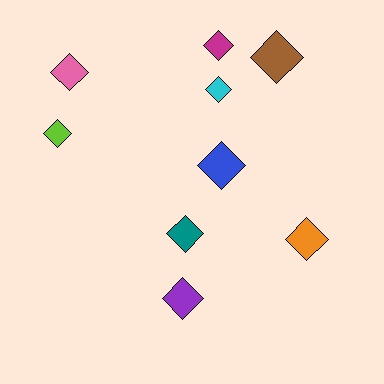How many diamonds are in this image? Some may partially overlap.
There are 9 diamonds.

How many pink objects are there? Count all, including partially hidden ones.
There is 1 pink object.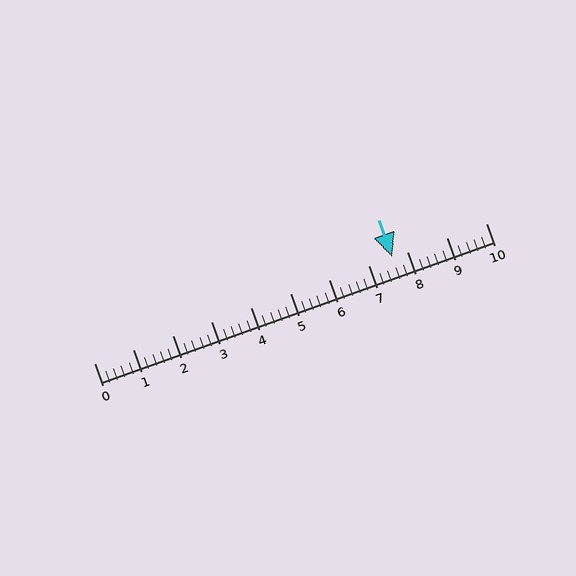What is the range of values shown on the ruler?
The ruler shows values from 0 to 10.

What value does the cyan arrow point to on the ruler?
The cyan arrow points to approximately 7.6.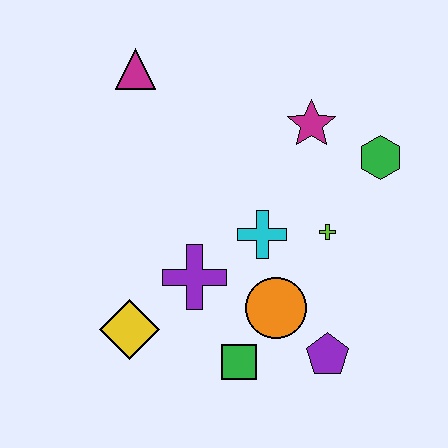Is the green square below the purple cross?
Yes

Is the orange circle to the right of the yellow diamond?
Yes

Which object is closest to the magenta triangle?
The magenta star is closest to the magenta triangle.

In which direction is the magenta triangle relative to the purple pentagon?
The magenta triangle is above the purple pentagon.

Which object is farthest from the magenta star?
The yellow diamond is farthest from the magenta star.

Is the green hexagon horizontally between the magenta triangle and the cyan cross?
No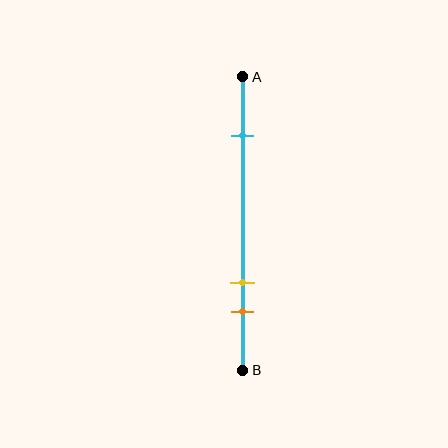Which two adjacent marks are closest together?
The yellow and orange marks are the closest adjacent pair.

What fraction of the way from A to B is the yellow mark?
The yellow mark is approximately 70% (0.7) of the way from A to B.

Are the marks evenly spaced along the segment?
No, the marks are not evenly spaced.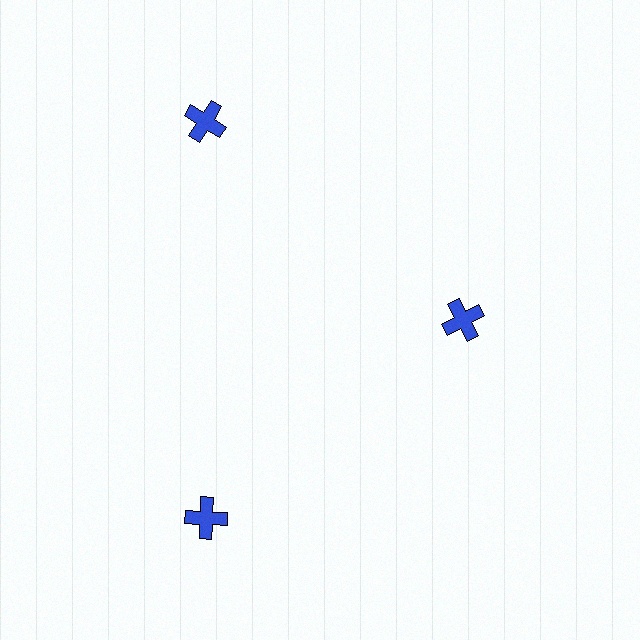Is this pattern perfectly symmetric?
No. The 3 blue crosses are arranged in a ring, but one element near the 3 o'clock position is pulled inward toward the center, breaking the 3-fold rotational symmetry.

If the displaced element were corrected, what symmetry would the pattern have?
It would have 3-fold rotational symmetry — the pattern would map onto itself every 120 degrees.